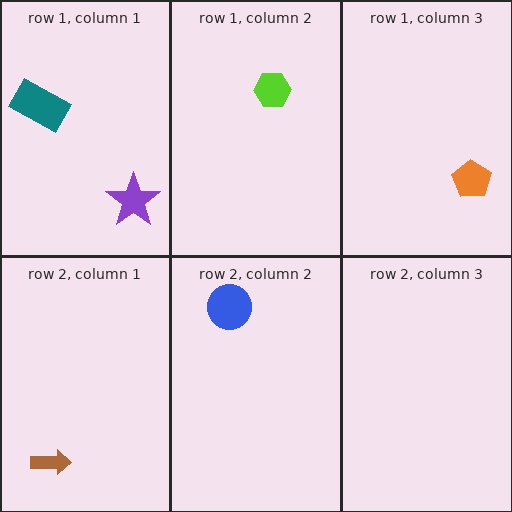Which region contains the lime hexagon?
The row 1, column 2 region.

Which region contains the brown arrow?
The row 2, column 1 region.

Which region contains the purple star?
The row 1, column 1 region.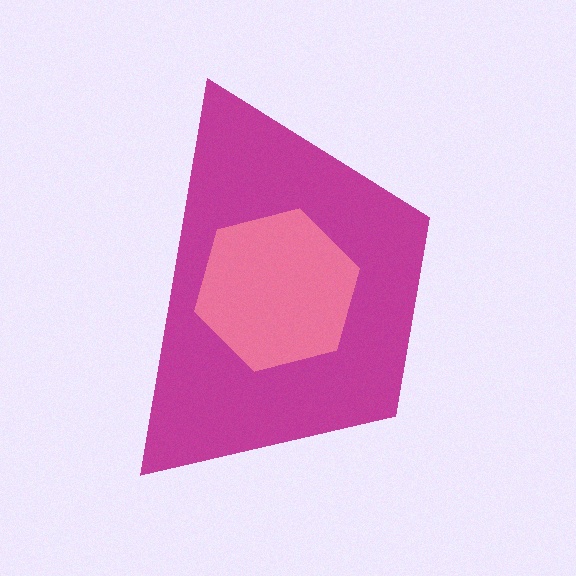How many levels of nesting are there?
2.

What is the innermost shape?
The pink hexagon.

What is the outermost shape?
The magenta trapezoid.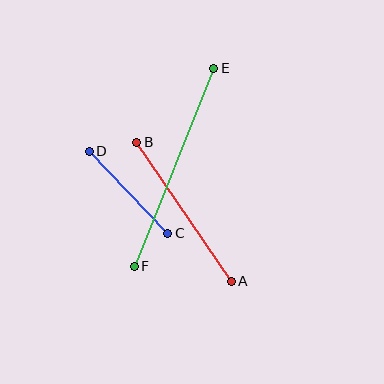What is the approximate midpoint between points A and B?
The midpoint is at approximately (184, 212) pixels.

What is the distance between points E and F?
The distance is approximately 213 pixels.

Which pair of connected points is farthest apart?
Points E and F are farthest apart.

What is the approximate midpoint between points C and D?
The midpoint is at approximately (129, 192) pixels.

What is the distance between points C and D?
The distance is approximately 114 pixels.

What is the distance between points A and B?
The distance is approximately 168 pixels.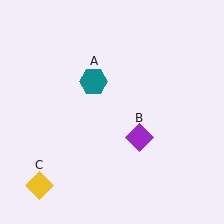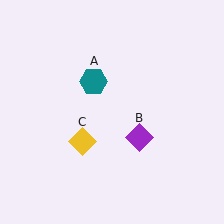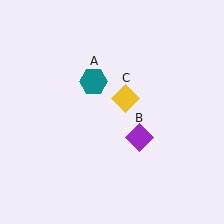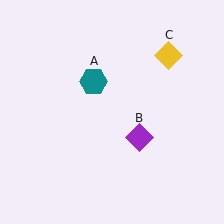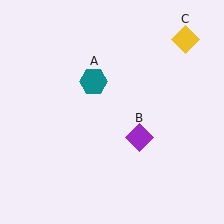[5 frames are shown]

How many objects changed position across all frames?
1 object changed position: yellow diamond (object C).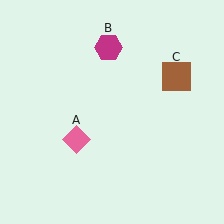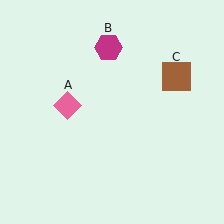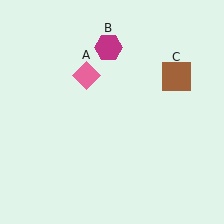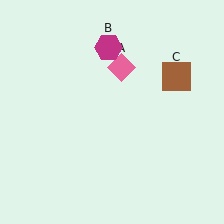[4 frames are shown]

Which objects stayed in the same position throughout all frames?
Magenta hexagon (object B) and brown square (object C) remained stationary.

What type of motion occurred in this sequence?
The pink diamond (object A) rotated clockwise around the center of the scene.